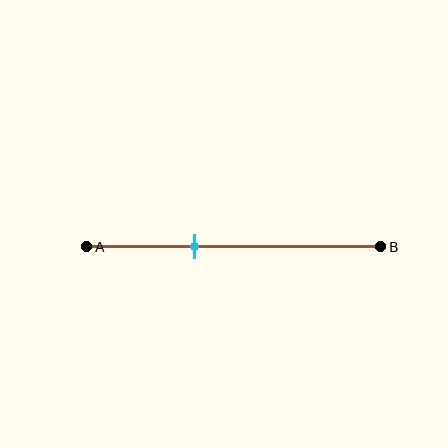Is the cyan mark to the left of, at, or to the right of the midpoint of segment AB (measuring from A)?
The cyan mark is to the left of the midpoint of segment AB.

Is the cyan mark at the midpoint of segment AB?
No, the mark is at about 35% from A, not at the 50% midpoint.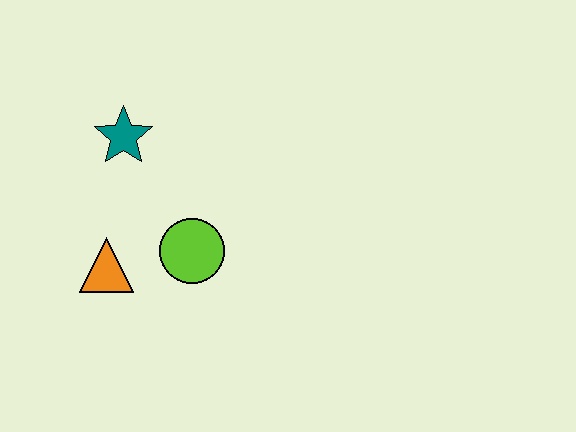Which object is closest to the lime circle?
The orange triangle is closest to the lime circle.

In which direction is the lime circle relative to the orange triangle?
The lime circle is to the right of the orange triangle.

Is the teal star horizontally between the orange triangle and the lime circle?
Yes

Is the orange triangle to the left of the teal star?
Yes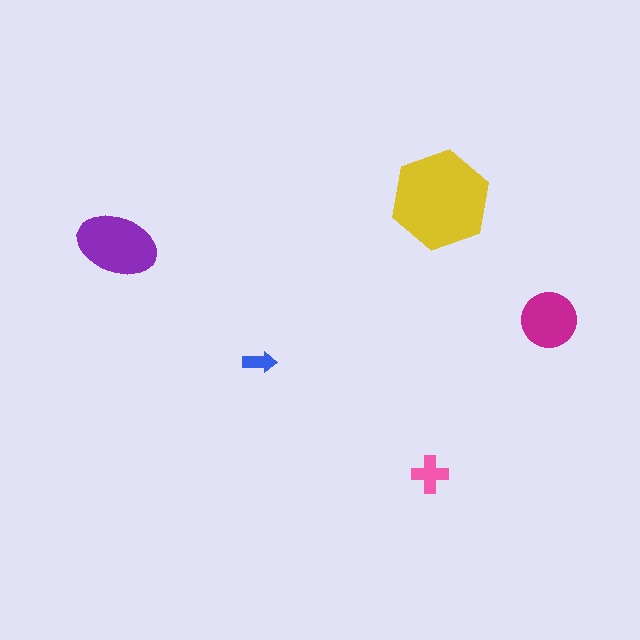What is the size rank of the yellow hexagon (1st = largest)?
1st.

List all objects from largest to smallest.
The yellow hexagon, the purple ellipse, the magenta circle, the pink cross, the blue arrow.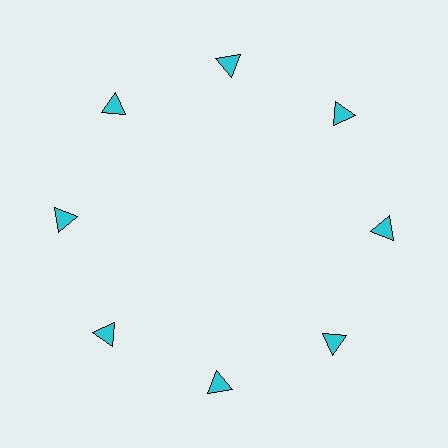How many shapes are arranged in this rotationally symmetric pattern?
There are 8 shapes, arranged in 8 groups of 1.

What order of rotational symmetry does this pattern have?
This pattern has 8-fold rotational symmetry.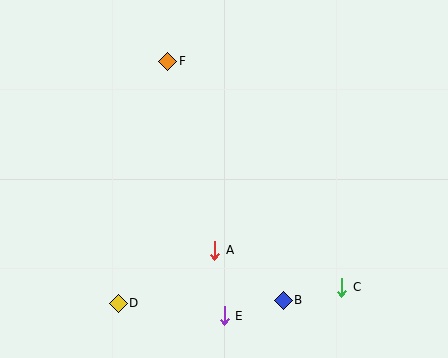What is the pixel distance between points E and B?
The distance between E and B is 61 pixels.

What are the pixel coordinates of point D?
Point D is at (118, 303).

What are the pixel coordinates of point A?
Point A is at (215, 250).